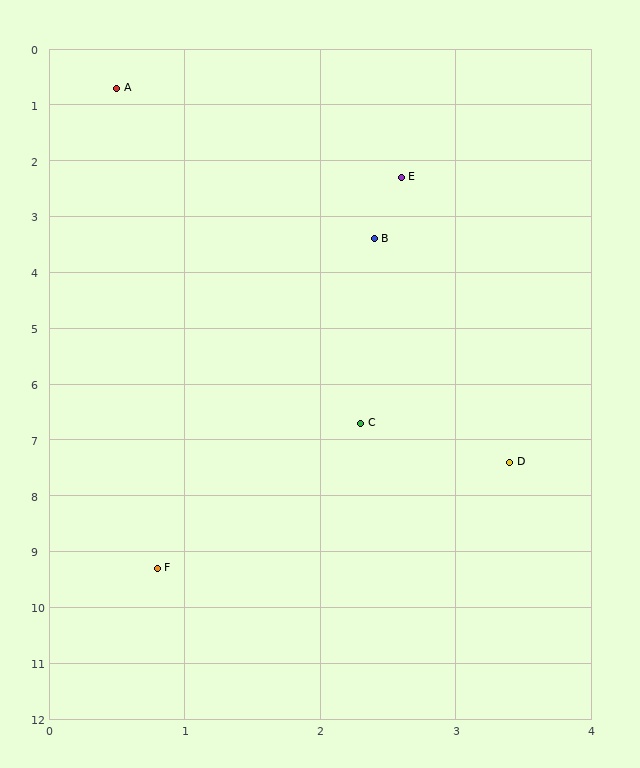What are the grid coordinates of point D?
Point D is at approximately (3.4, 7.4).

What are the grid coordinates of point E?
Point E is at approximately (2.6, 2.3).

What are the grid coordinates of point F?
Point F is at approximately (0.8, 9.3).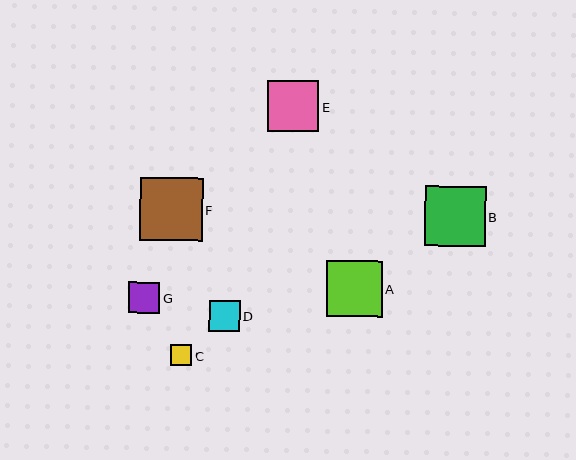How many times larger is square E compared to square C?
Square E is approximately 2.5 times the size of square C.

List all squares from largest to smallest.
From largest to smallest: F, B, A, E, G, D, C.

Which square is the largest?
Square F is the largest with a size of approximately 63 pixels.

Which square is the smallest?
Square C is the smallest with a size of approximately 21 pixels.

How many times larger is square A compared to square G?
Square A is approximately 1.8 times the size of square G.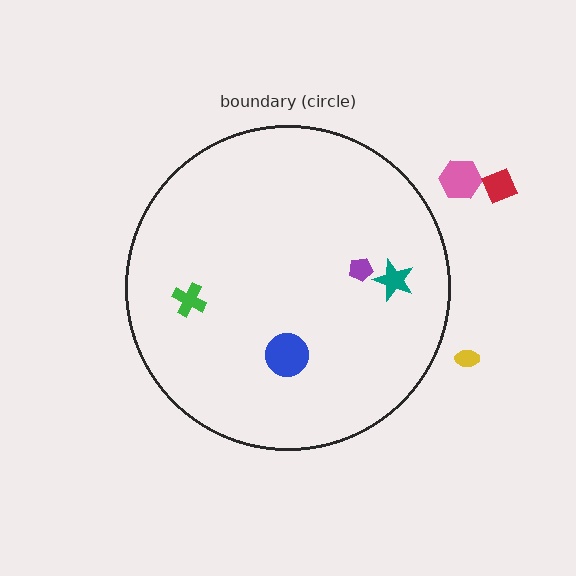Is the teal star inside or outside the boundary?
Inside.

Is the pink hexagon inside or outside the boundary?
Outside.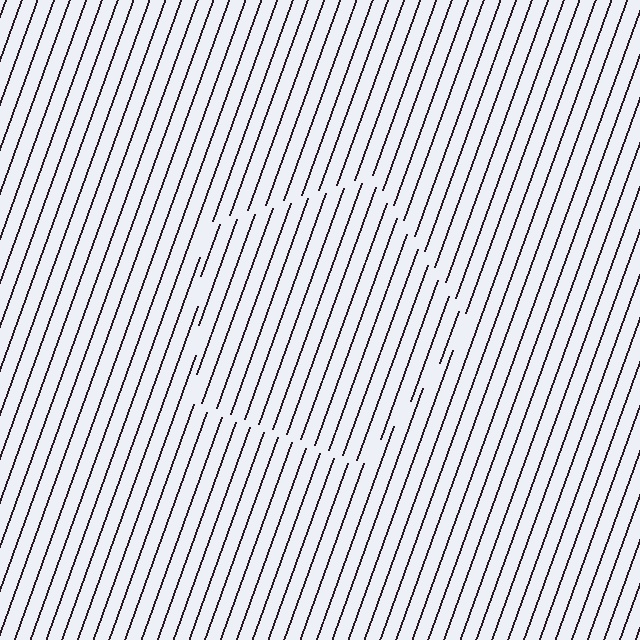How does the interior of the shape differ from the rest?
The interior of the shape contains the same grating, shifted by half a period — the contour is defined by the phase discontinuity where line-ends from the inner and outer gratings abut.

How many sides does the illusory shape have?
5 sides — the line-ends trace a pentagon.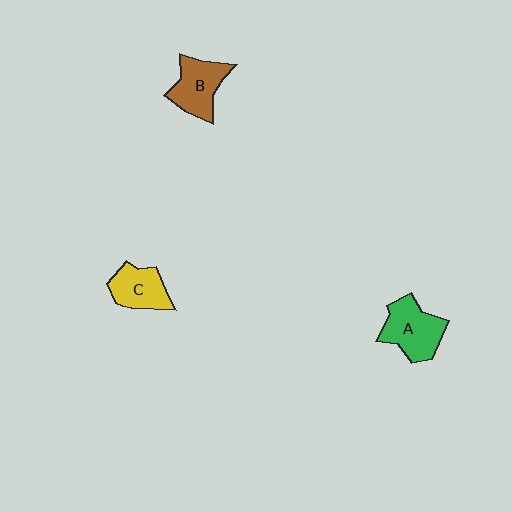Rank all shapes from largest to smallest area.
From largest to smallest: A (green), B (brown), C (yellow).